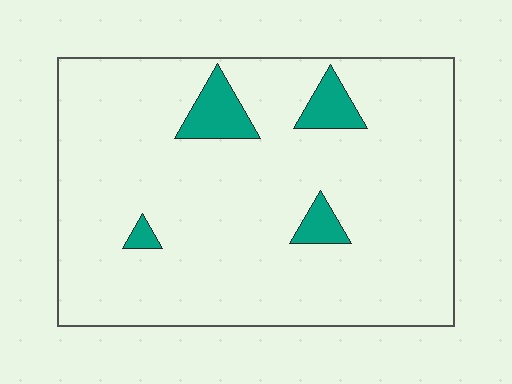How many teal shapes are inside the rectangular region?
4.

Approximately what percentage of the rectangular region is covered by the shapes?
Approximately 10%.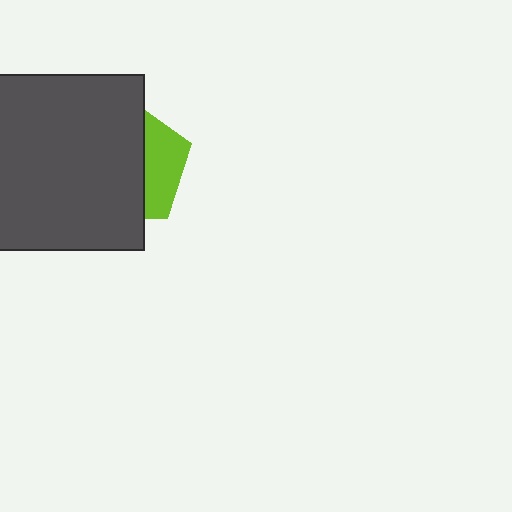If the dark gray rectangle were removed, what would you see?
You would see the complete lime pentagon.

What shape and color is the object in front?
The object in front is a dark gray rectangle.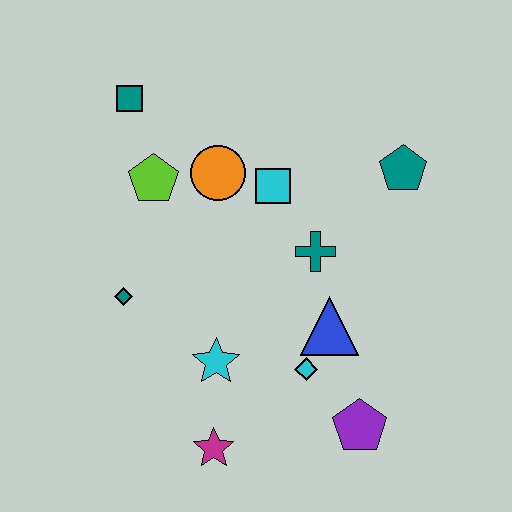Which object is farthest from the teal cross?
The teal square is farthest from the teal cross.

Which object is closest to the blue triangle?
The cyan diamond is closest to the blue triangle.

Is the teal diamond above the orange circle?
No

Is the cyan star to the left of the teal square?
No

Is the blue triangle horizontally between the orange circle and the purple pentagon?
Yes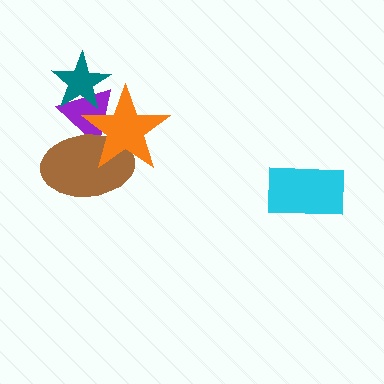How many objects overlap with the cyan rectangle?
0 objects overlap with the cyan rectangle.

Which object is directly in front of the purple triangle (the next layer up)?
The brown ellipse is directly in front of the purple triangle.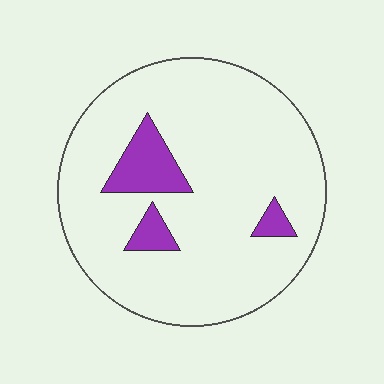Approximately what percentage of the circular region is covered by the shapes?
Approximately 10%.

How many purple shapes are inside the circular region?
3.